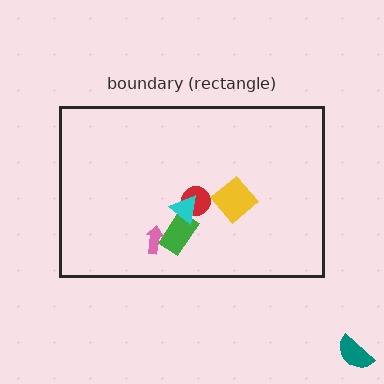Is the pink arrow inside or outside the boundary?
Inside.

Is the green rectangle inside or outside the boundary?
Inside.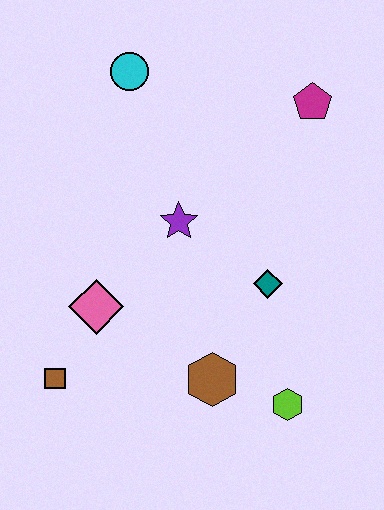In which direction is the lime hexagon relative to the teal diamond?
The lime hexagon is below the teal diamond.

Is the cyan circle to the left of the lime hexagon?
Yes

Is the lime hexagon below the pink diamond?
Yes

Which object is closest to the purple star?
The teal diamond is closest to the purple star.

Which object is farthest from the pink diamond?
The magenta pentagon is farthest from the pink diamond.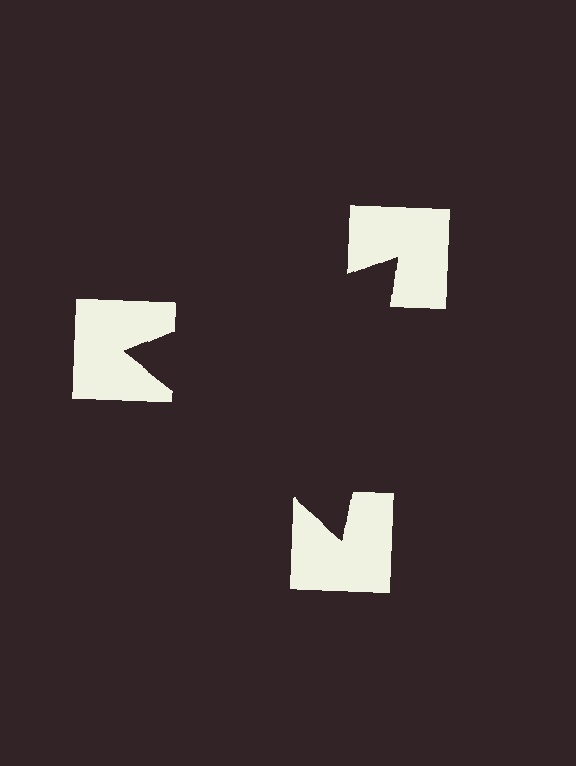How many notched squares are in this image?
There are 3 — one at each vertex of the illusory triangle.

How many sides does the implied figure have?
3 sides.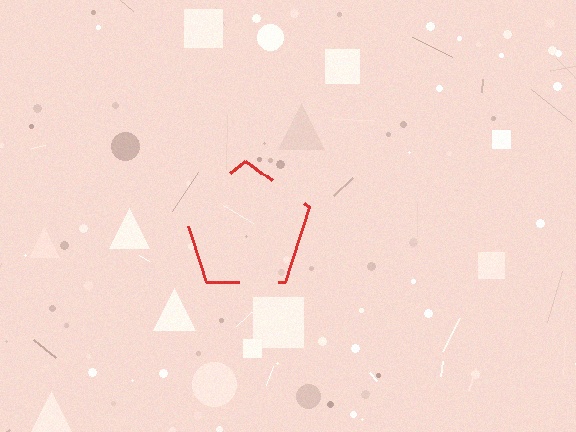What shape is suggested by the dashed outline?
The dashed outline suggests a pentagon.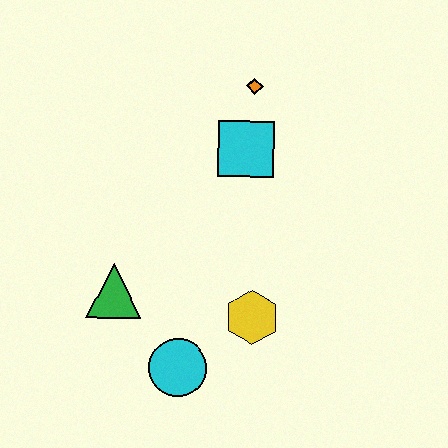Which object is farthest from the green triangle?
The orange diamond is farthest from the green triangle.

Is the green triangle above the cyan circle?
Yes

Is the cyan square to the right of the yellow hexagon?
No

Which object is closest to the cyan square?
The orange diamond is closest to the cyan square.